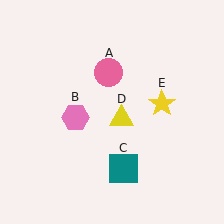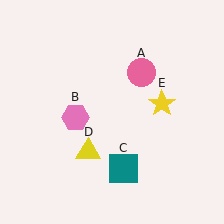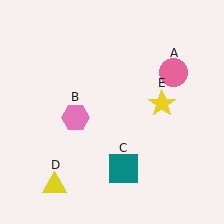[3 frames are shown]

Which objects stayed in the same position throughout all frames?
Pink hexagon (object B) and teal square (object C) and yellow star (object E) remained stationary.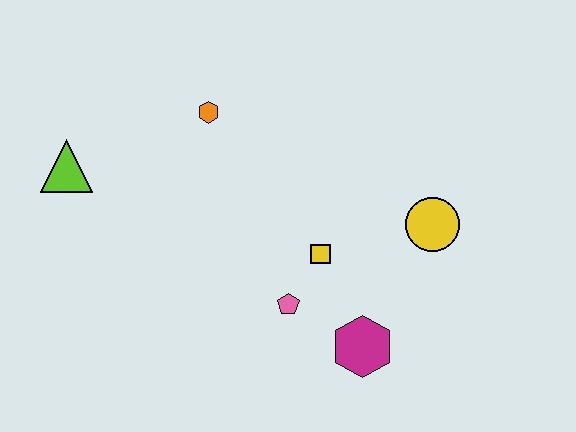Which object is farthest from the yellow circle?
The lime triangle is farthest from the yellow circle.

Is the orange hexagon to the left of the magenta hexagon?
Yes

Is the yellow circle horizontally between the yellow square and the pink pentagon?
No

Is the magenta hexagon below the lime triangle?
Yes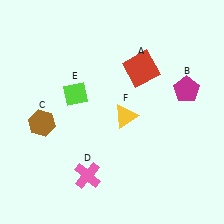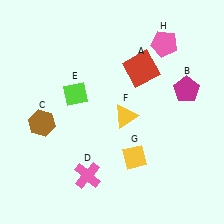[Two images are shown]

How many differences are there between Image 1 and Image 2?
There are 2 differences between the two images.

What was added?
A yellow diamond (G), a pink pentagon (H) were added in Image 2.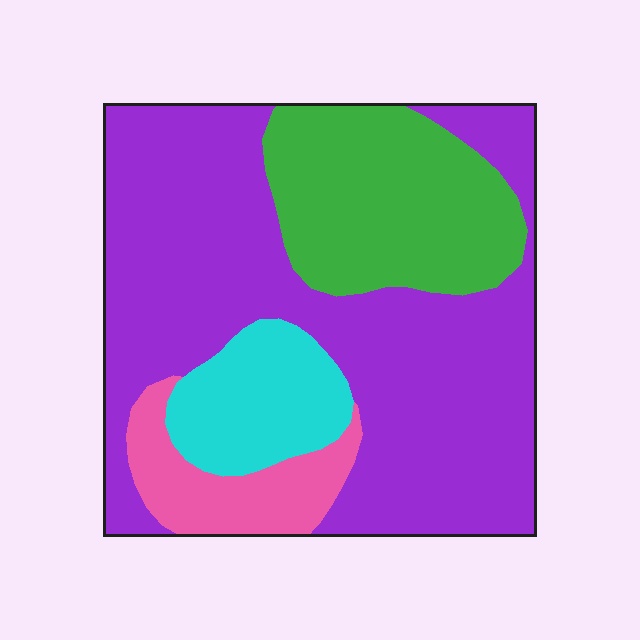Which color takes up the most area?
Purple, at roughly 60%.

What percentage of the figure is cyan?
Cyan covers 11% of the figure.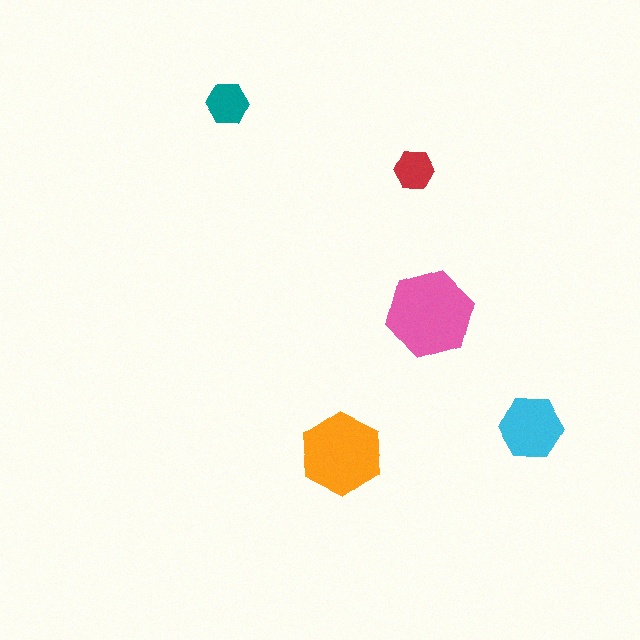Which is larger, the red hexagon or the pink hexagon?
The pink one.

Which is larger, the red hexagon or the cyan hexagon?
The cyan one.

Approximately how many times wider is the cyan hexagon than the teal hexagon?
About 1.5 times wider.